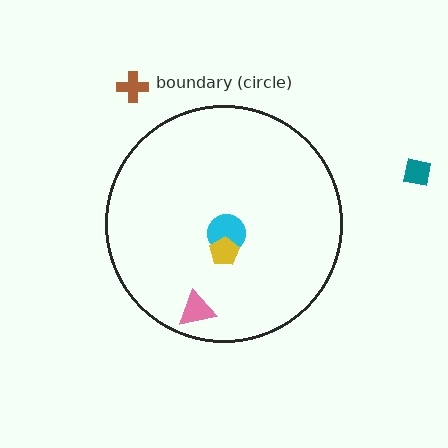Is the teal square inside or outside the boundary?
Outside.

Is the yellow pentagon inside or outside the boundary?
Inside.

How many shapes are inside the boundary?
3 inside, 2 outside.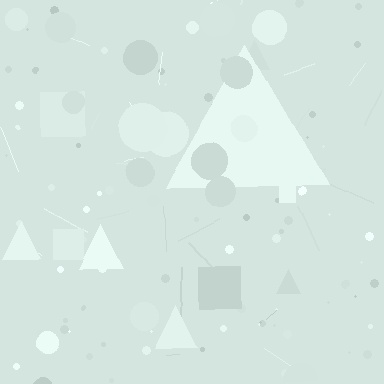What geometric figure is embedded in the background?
A triangle is embedded in the background.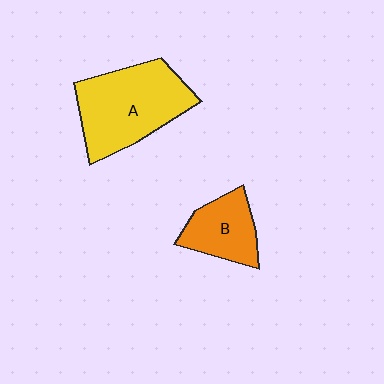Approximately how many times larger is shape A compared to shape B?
Approximately 1.9 times.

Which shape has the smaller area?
Shape B (orange).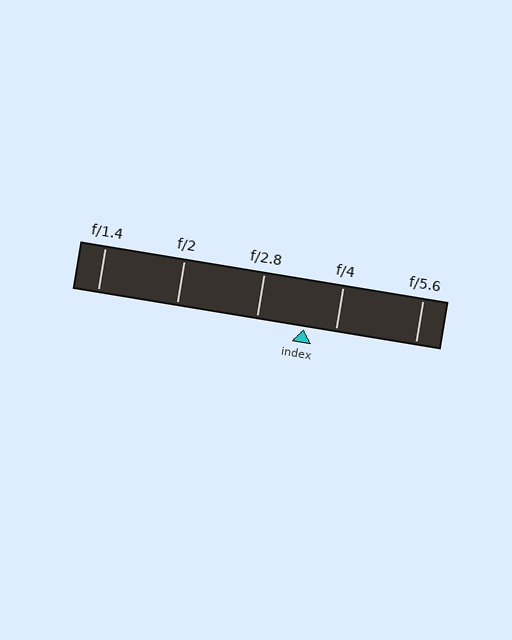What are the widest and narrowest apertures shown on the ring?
The widest aperture shown is f/1.4 and the narrowest is f/5.6.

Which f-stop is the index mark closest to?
The index mark is closest to f/4.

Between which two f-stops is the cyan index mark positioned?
The index mark is between f/2.8 and f/4.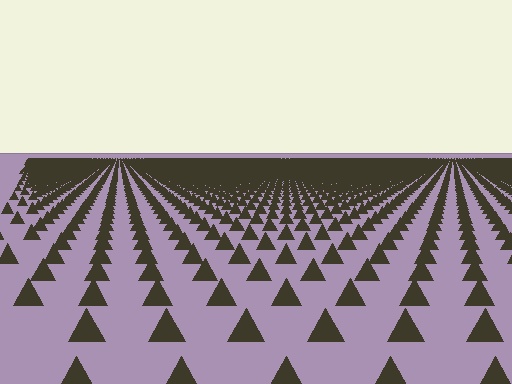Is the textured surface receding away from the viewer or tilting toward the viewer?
The surface is receding away from the viewer. Texture elements get smaller and denser toward the top.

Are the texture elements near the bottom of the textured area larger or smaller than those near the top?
Larger. Near the bottom, elements are closer to the viewer and appear at a bigger on-screen size.